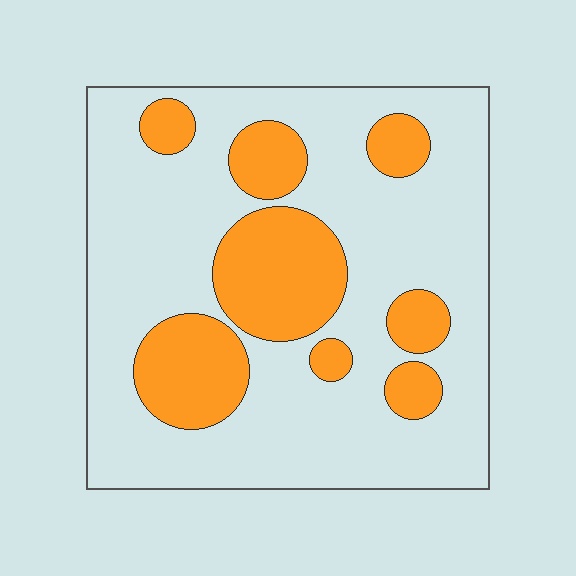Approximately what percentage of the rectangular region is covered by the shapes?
Approximately 25%.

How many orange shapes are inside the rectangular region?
8.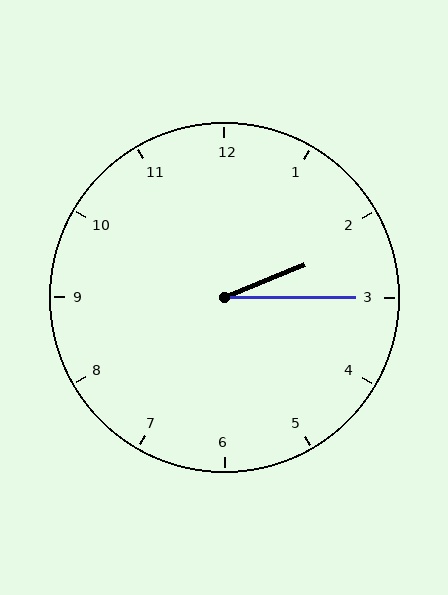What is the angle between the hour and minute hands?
Approximately 22 degrees.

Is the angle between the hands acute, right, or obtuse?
It is acute.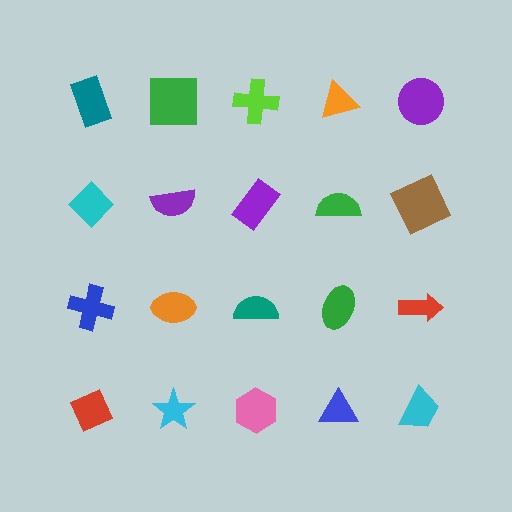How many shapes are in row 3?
5 shapes.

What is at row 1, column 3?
A lime cross.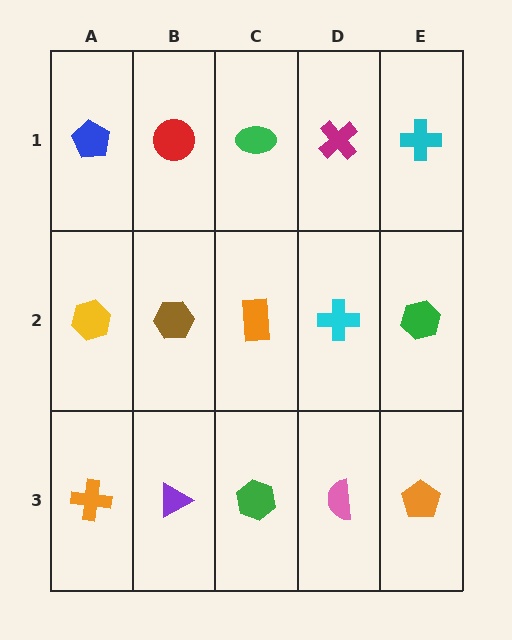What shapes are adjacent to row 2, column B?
A red circle (row 1, column B), a purple triangle (row 3, column B), a yellow hexagon (row 2, column A), an orange rectangle (row 2, column C).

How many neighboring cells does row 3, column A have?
2.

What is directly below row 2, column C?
A green hexagon.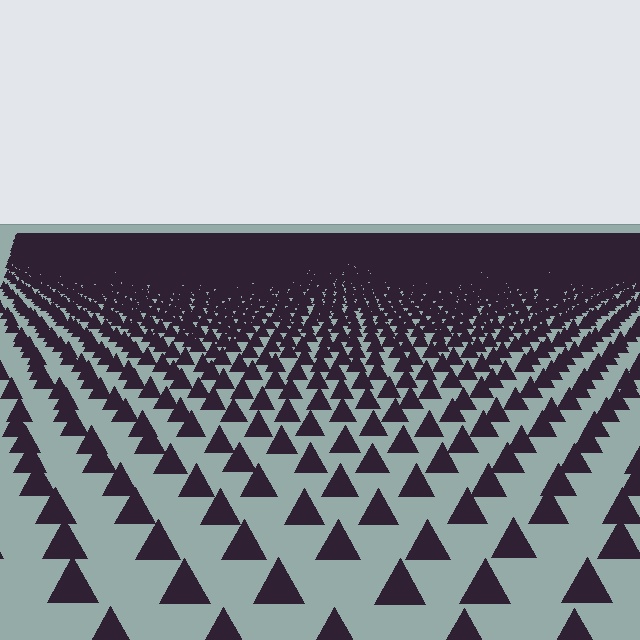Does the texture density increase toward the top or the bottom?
Density increases toward the top.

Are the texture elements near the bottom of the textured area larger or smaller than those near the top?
Larger. Near the bottom, elements are closer to the viewer and appear at a bigger on-screen size.